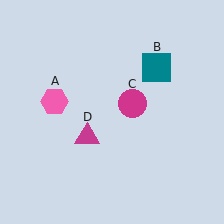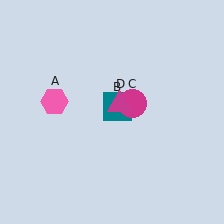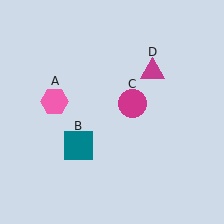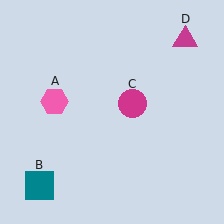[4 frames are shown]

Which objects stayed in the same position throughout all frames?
Pink hexagon (object A) and magenta circle (object C) remained stationary.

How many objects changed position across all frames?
2 objects changed position: teal square (object B), magenta triangle (object D).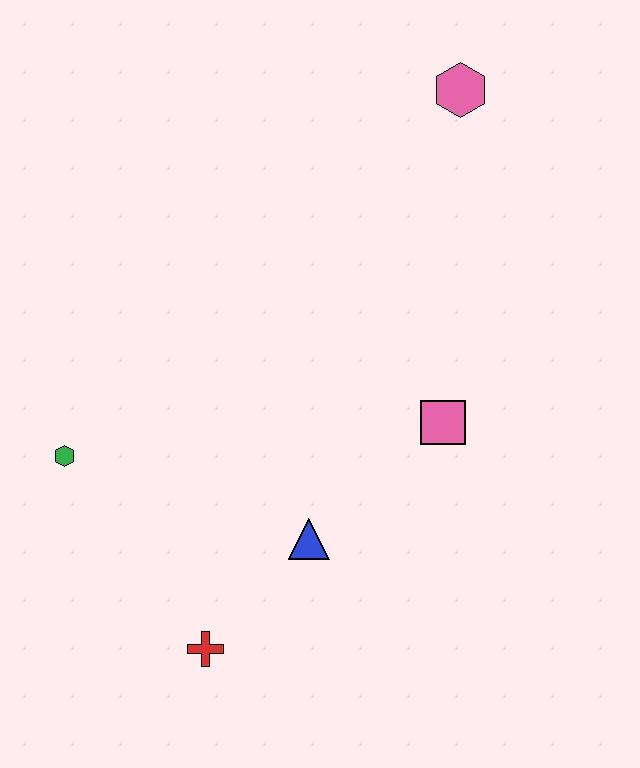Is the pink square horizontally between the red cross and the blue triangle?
No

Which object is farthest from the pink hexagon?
The red cross is farthest from the pink hexagon.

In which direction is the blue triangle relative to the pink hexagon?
The blue triangle is below the pink hexagon.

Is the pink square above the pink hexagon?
No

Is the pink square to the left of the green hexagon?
No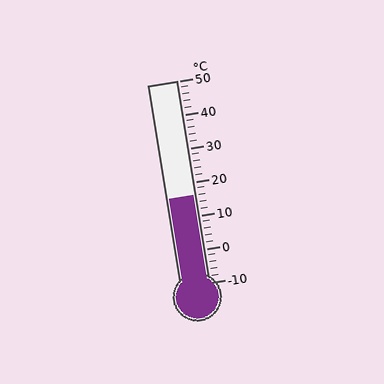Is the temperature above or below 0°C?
The temperature is above 0°C.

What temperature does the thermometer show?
The thermometer shows approximately 16°C.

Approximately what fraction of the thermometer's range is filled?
The thermometer is filled to approximately 45% of its range.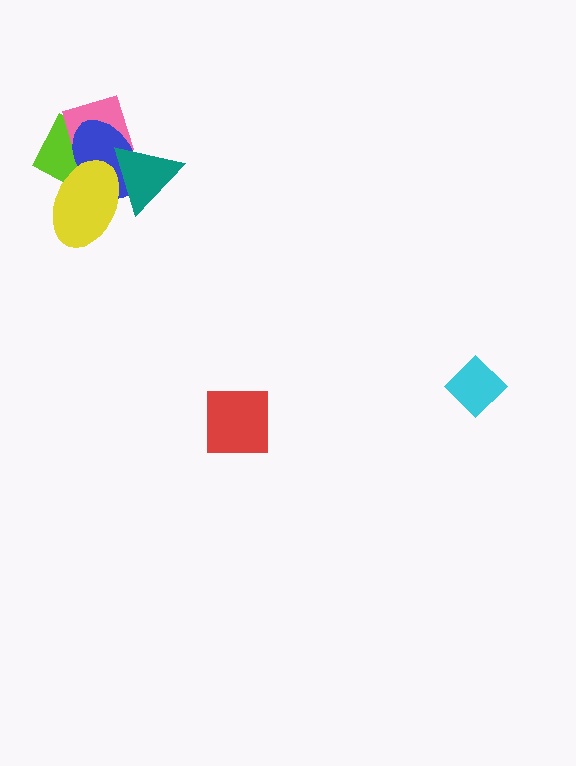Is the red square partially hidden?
No, no other shape covers it.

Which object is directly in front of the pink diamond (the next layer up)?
The blue ellipse is directly in front of the pink diamond.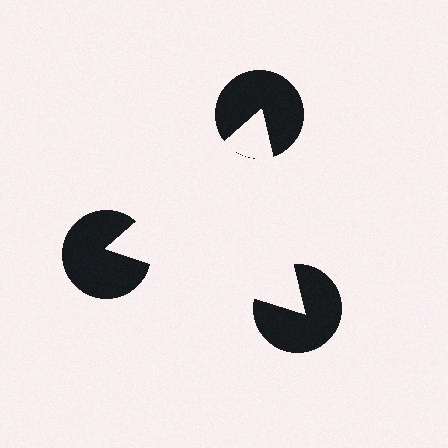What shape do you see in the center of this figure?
An illusory triangle — its edges are inferred from the aligned wedge cuts in the pac-man discs, not physically drawn.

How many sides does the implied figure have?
3 sides.